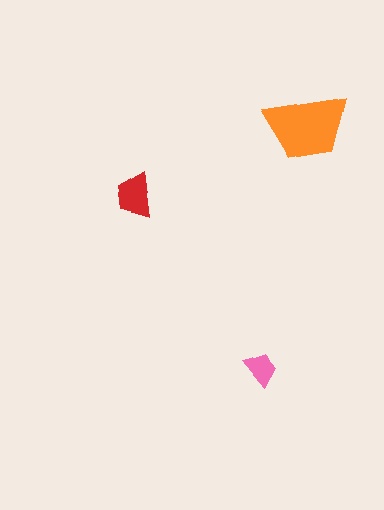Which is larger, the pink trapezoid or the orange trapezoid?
The orange one.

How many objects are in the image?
There are 3 objects in the image.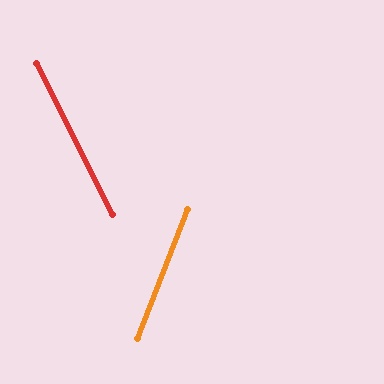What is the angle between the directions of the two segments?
Approximately 48 degrees.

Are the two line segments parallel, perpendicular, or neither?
Neither parallel nor perpendicular — they differ by about 48°.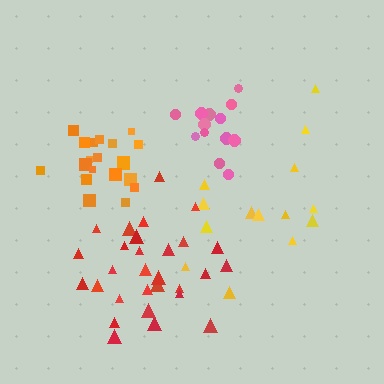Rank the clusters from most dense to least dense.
orange, pink, red, yellow.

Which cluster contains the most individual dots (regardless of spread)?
Red (30).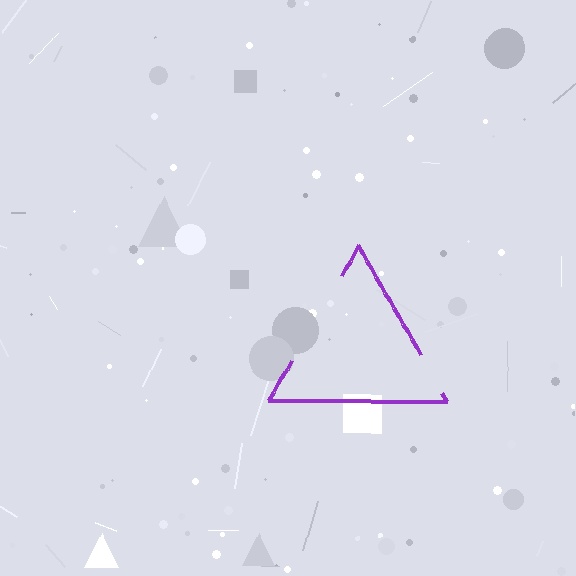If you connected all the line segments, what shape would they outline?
They would outline a triangle.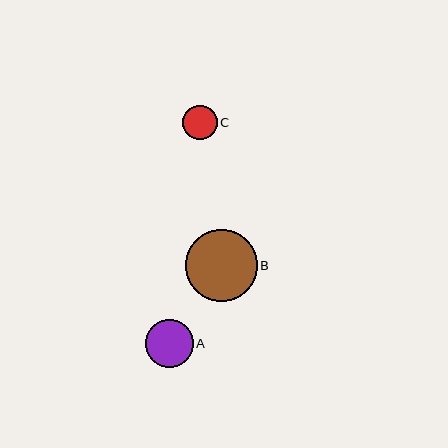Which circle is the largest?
Circle B is the largest with a size of approximately 72 pixels.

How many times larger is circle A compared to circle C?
Circle A is approximately 1.4 times the size of circle C.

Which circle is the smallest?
Circle C is the smallest with a size of approximately 35 pixels.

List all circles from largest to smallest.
From largest to smallest: B, A, C.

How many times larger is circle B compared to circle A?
Circle B is approximately 1.5 times the size of circle A.